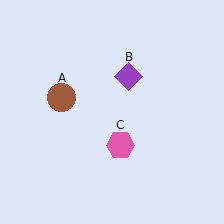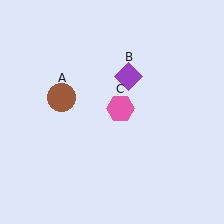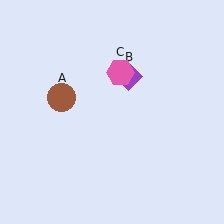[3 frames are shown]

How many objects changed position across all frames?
1 object changed position: pink hexagon (object C).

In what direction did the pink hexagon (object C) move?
The pink hexagon (object C) moved up.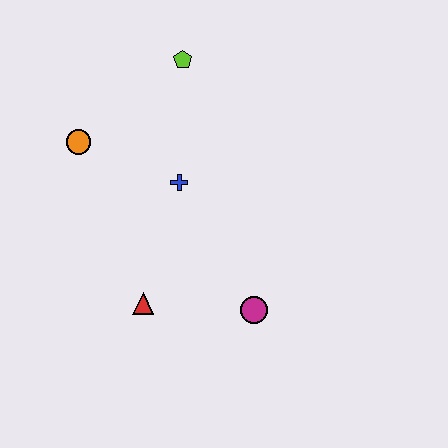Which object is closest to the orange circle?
The blue cross is closest to the orange circle.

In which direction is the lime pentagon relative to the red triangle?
The lime pentagon is above the red triangle.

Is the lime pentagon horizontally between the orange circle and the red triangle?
No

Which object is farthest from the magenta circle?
The lime pentagon is farthest from the magenta circle.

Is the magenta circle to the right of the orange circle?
Yes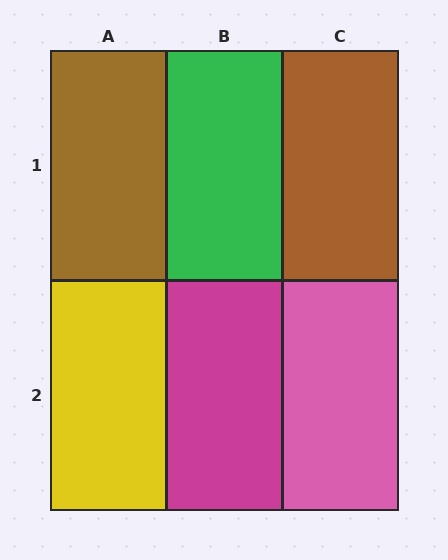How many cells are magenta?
1 cell is magenta.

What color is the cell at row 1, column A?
Brown.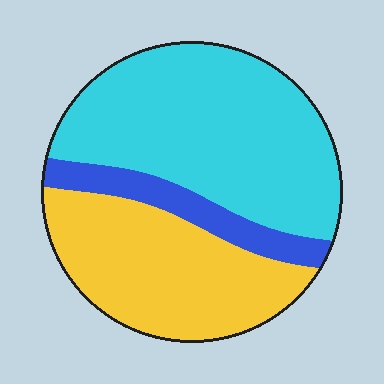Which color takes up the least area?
Blue, at roughly 10%.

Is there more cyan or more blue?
Cyan.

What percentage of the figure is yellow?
Yellow takes up about three eighths (3/8) of the figure.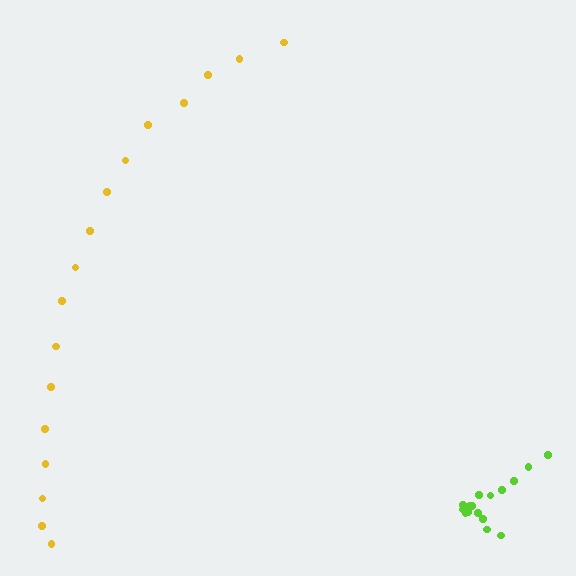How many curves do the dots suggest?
There are 2 distinct paths.